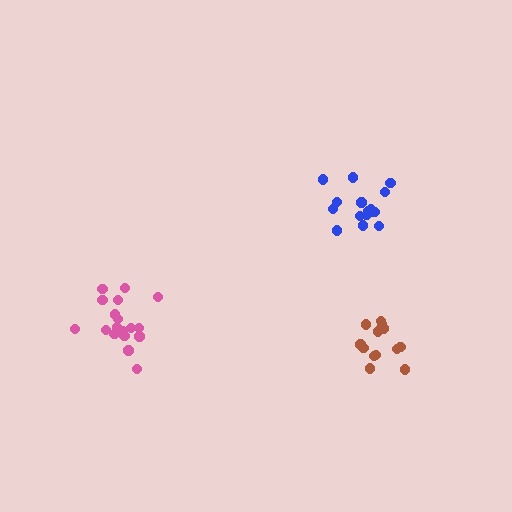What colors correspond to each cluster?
The clusters are colored: brown, pink, blue.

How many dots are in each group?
Group 1: 13 dots, Group 2: 18 dots, Group 3: 15 dots (46 total).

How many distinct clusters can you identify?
There are 3 distinct clusters.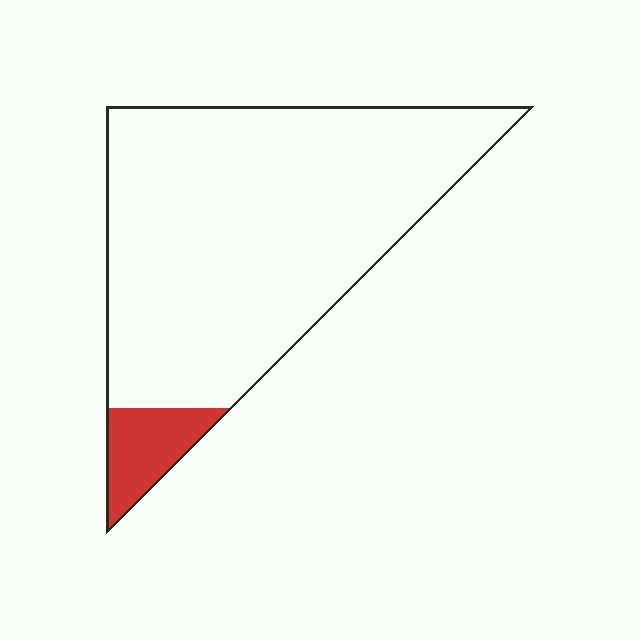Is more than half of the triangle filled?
No.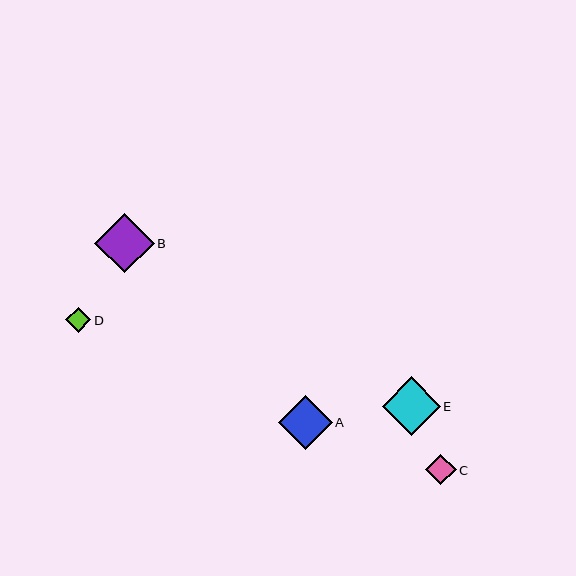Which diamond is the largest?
Diamond B is the largest with a size of approximately 60 pixels.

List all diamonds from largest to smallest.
From largest to smallest: B, E, A, C, D.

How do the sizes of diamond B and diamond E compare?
Diamond B and diamond E are approximately the same size.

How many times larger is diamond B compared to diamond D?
Diamond B is approximately 2.4 times the size of diamond D.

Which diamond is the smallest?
Diamond D is the smallest with a size of approximately 25 pixels.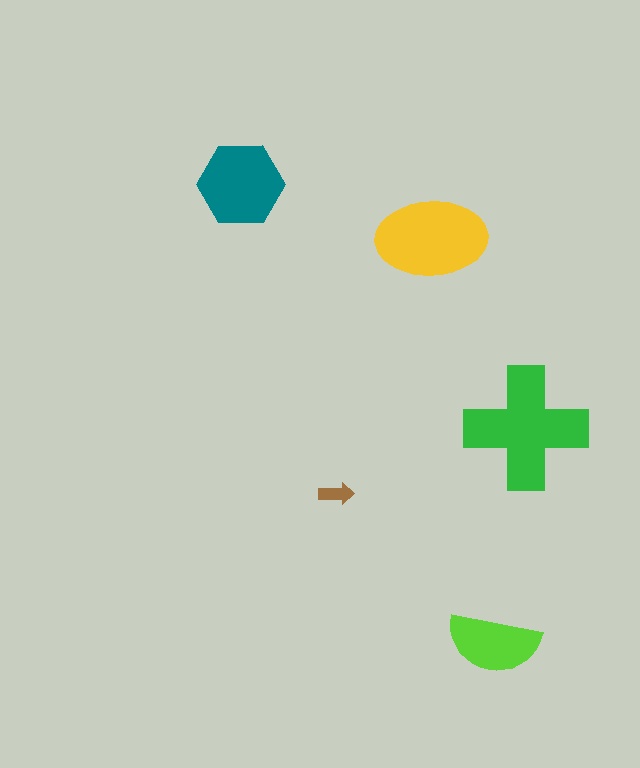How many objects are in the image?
There are 5 objects in the image.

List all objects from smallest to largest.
The brown arrow, the lime semicircle, the teal hexagon, the yellow ellipse, the green cross.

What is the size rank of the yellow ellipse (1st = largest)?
2nd.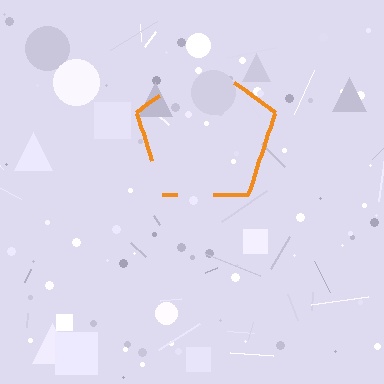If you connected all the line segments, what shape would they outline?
They would outline a pentagon.